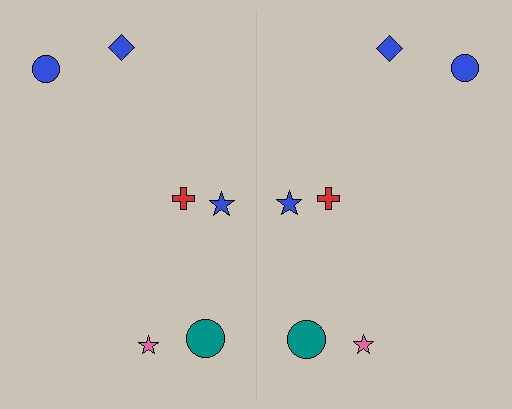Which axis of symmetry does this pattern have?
The pattern has a vertical axis of symmetry running through the center of the image.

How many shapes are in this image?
There are 12 shapes in this image.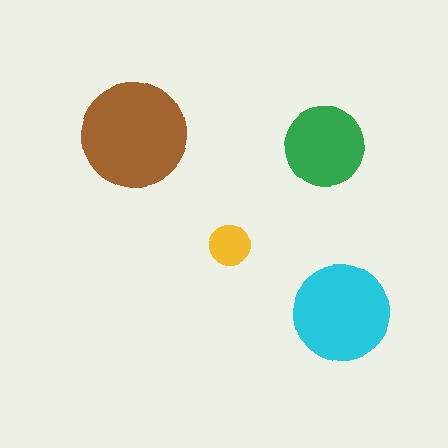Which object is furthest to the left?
The brown circle is leftmost.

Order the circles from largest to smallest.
the brown one, the cyan one, the green one, the yellow one.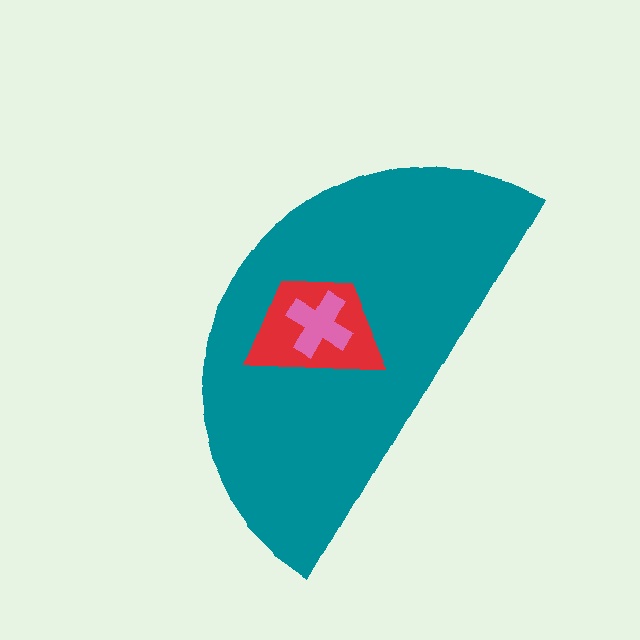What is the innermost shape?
The pink cross.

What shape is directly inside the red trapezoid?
The pink cross.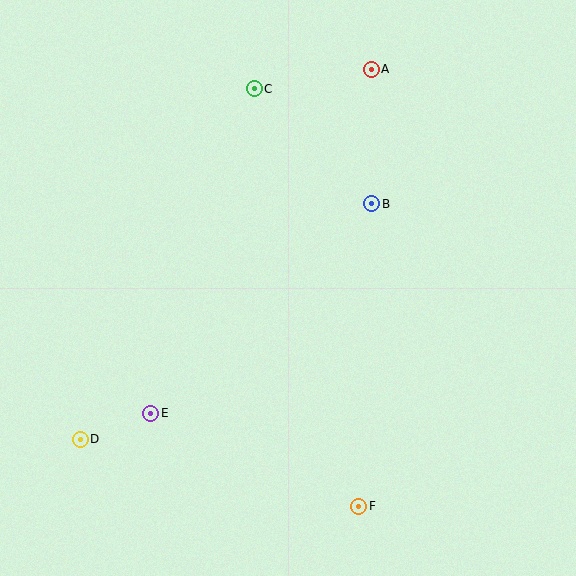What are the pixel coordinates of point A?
Point A is at (371, 69).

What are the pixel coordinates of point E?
Point E is at (151, 413).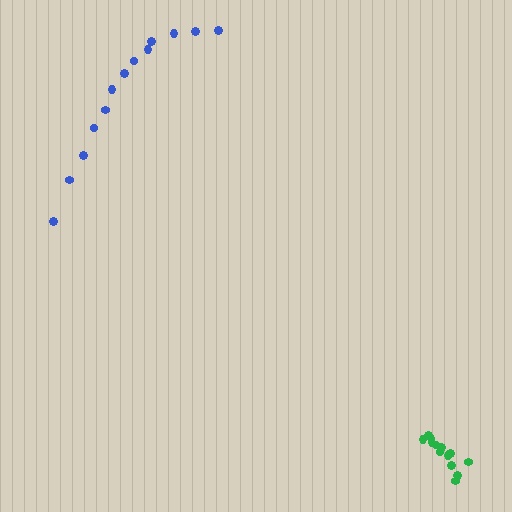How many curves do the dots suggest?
There are 2 distinct paths.